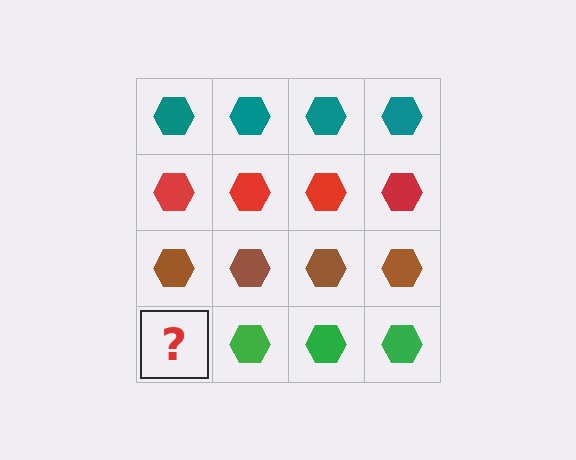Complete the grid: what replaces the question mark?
The question mark should be replaced with a green hexagon.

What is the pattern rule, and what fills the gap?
The rule is that each row has a consistent color. The gap should be filled with a green hexagon.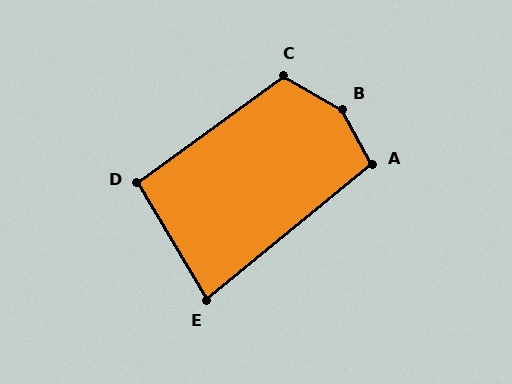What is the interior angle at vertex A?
Approximately 101 degrees (obtuse).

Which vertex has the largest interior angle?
B, at approximately 148 degrees.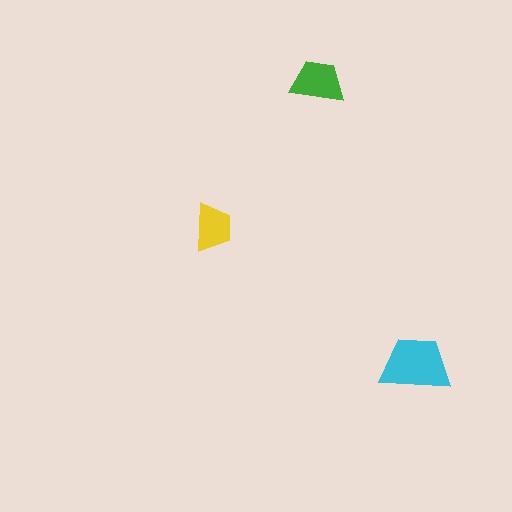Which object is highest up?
The green trapezoid is topmost.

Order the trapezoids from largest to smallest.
the cyan one, the green one, the yellow one.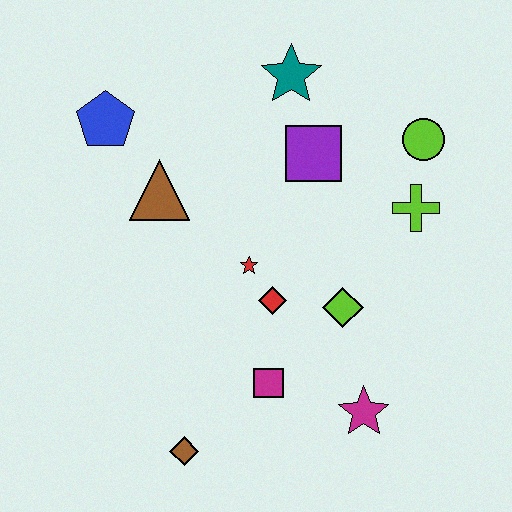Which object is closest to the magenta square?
The red diamond is closest to the magenta square.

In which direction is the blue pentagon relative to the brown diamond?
The blue pentagon is above the brown diamond.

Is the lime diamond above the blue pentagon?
No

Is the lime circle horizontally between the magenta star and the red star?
No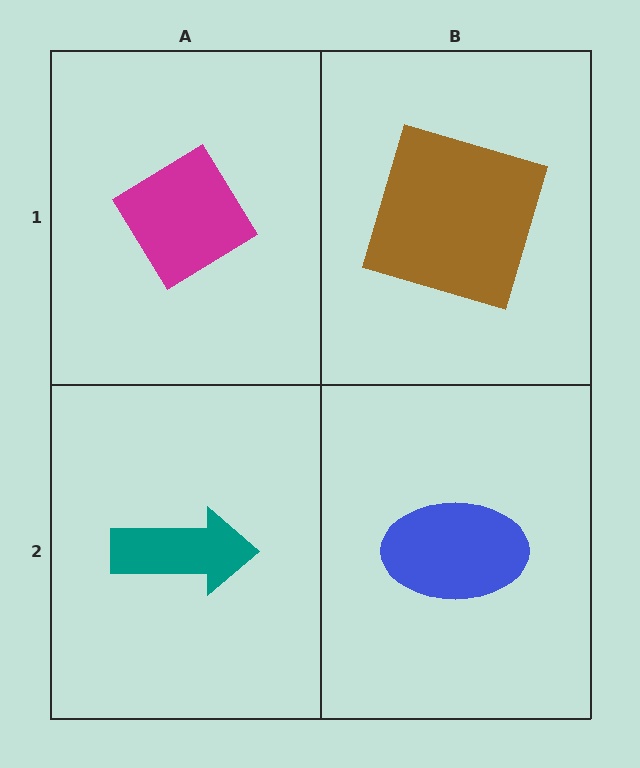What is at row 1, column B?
A brown square.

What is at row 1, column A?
A magenta diamond.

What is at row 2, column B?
A blue ellipse.